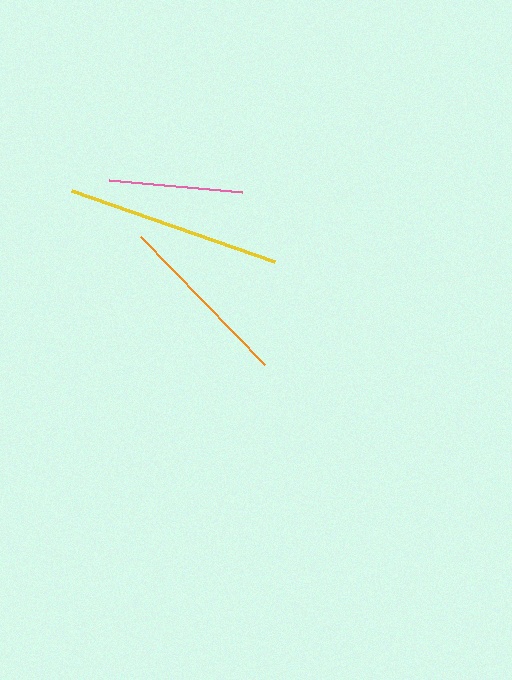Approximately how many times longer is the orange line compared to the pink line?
The orange line is approximately 1.3 times the length of the pink line.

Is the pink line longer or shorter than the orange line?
The orange line is longer than the pink line.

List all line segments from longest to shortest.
From longest to shortest: yellow, orange, pink.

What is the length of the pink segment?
The pink segment is approximately 134 pixels long.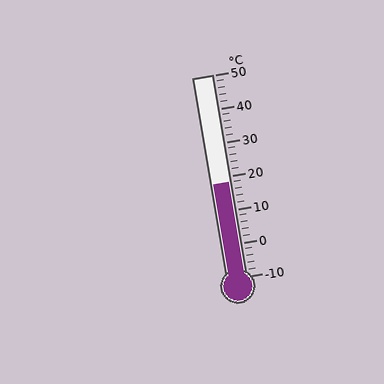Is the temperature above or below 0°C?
The temperature is above 0°C.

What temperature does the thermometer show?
The thermometer shows approximately 18°C.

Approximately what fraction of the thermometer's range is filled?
The thermometer is filled to approximately 45% of its range.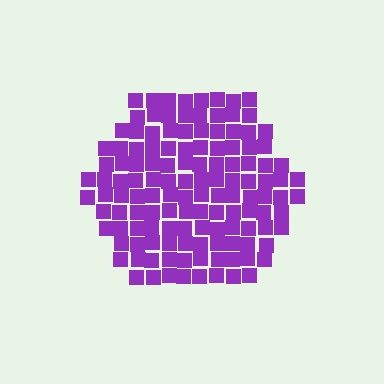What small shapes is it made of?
It is made of small squares.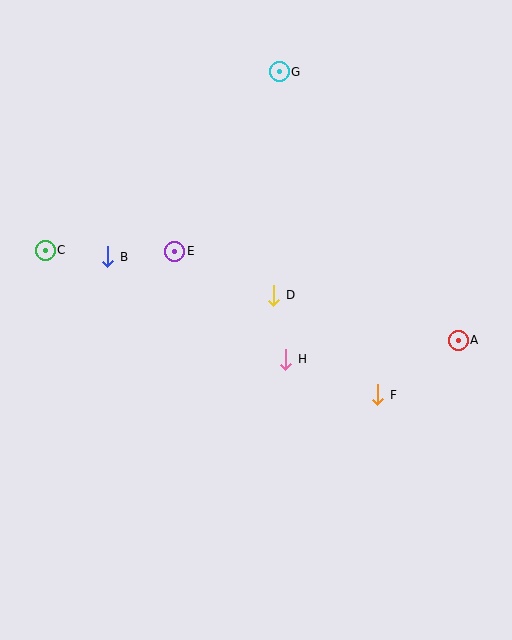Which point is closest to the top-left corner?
Point C is closest to the top-left corner.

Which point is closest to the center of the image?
Point D at (274, 295) is closest to the center.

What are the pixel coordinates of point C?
Point C is at (45, 250).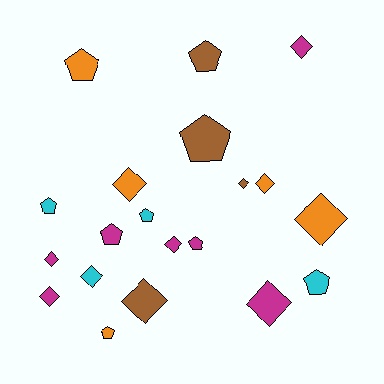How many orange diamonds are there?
There are 3 orange diamonds.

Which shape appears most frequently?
Diamond, with 11 objects.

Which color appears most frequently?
Magenta, with 7 objects.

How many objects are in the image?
There are 20 objects.